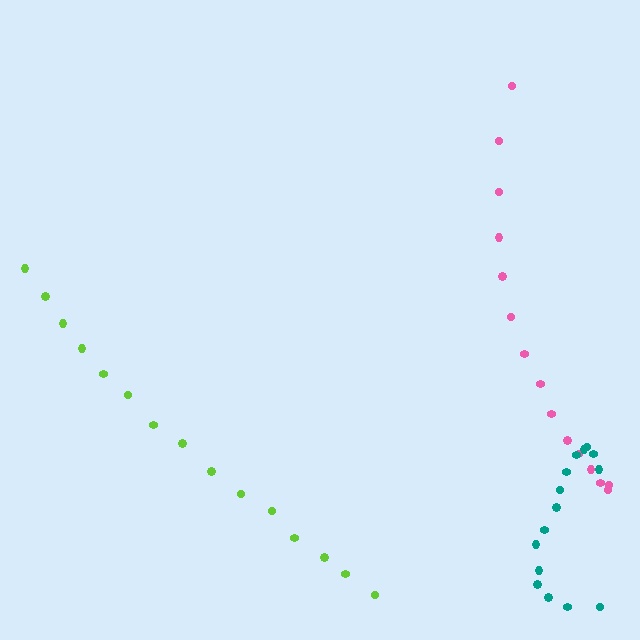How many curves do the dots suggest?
There are 3 distinct paths.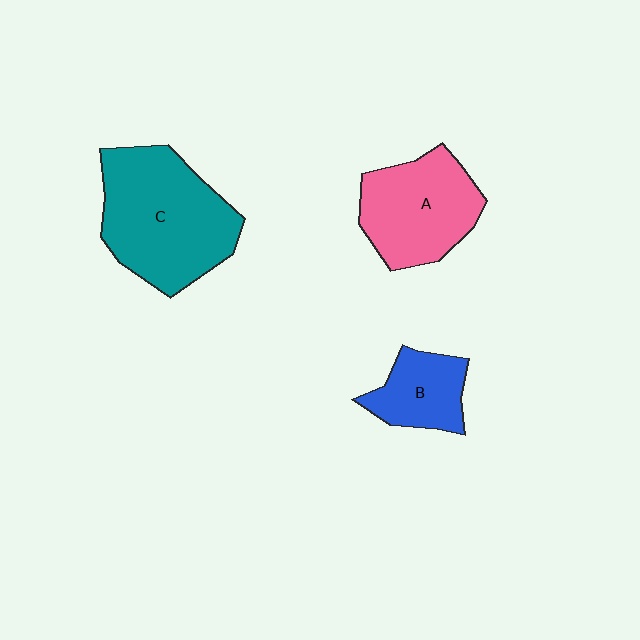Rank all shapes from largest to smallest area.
From largest to smallest: C (teal), A (pink), B (blue).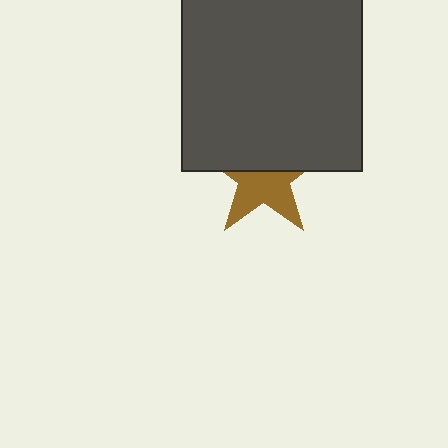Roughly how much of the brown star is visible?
About half of it is visible (roughly 51%).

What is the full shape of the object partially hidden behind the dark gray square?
The partially hidden object is a brown star.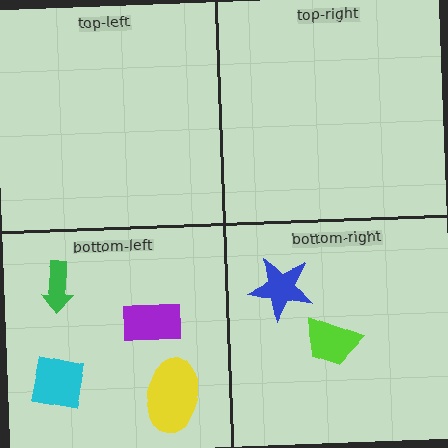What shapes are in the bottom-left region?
The green arrow, the yellow ellipse, the cyan square, the purple rectangle.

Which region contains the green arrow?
The bottom-left region.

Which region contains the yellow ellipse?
The bottom-left region.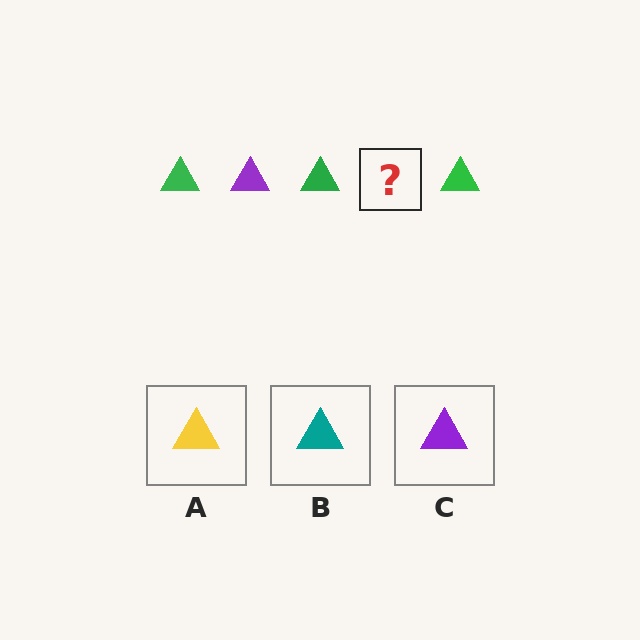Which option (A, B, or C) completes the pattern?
C.